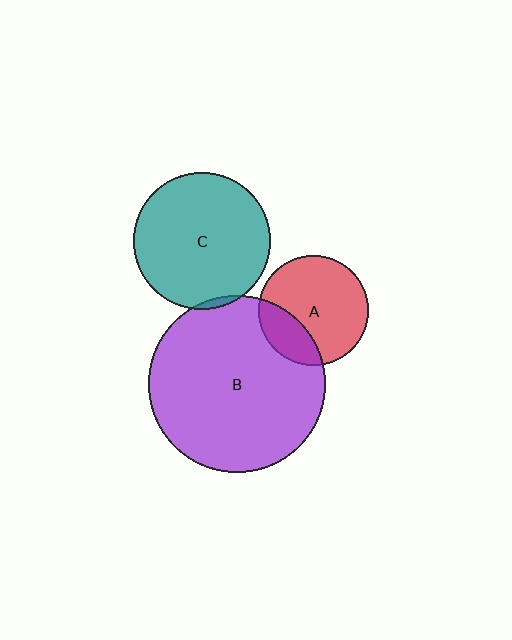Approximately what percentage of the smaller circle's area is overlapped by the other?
Approximately 25%.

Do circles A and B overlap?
Yes.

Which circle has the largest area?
Circle B (purple).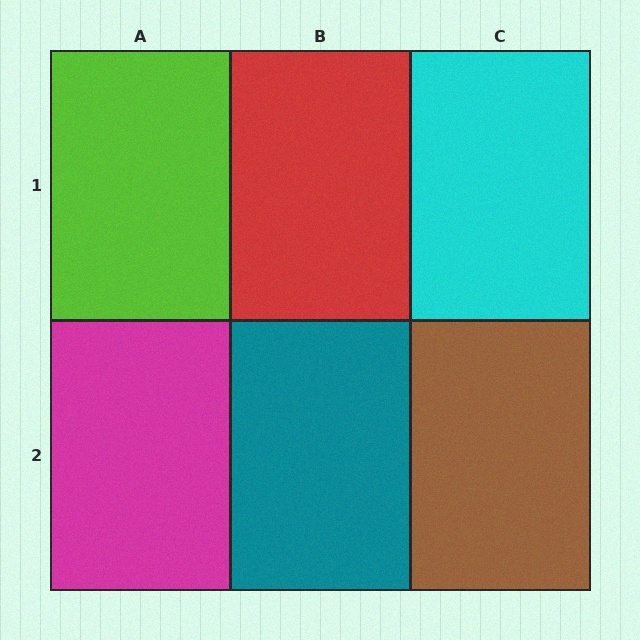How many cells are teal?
1 cell is teal.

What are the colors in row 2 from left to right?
Magenta, teal, brown.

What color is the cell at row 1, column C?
Cyan.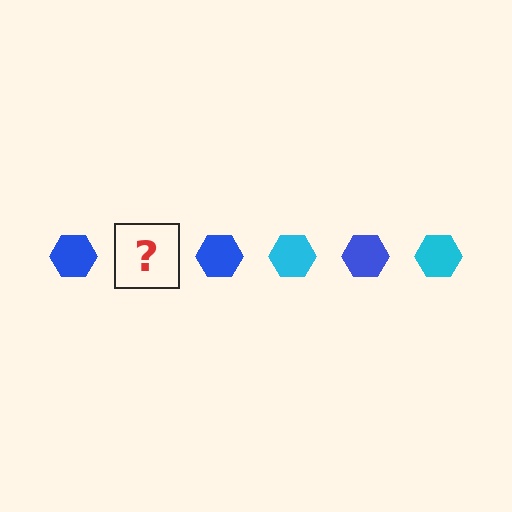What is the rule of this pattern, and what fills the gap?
The rule is that the pattern cycles through blue, cyan hexagons. The gap should be filled with a cyan hexagon.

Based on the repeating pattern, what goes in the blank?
The blank should be a cyan hexagon.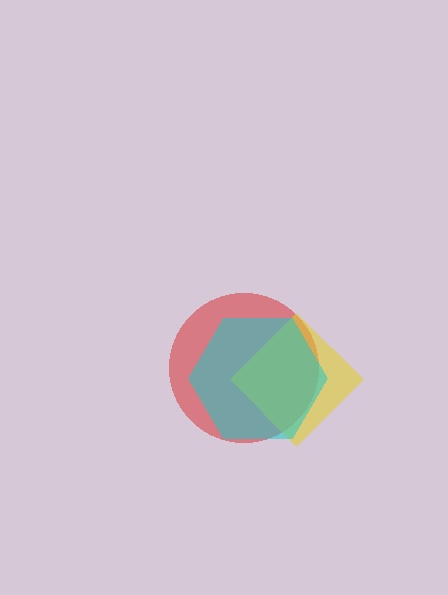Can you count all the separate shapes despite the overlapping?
Yes, there are 3 separate shapes.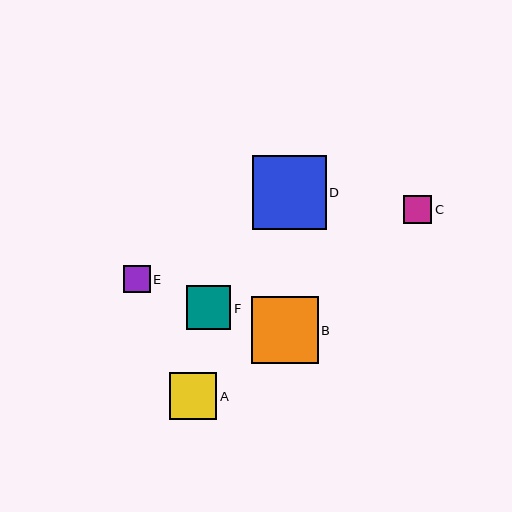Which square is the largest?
Square D is the largest with a size of approximately 74 pixels.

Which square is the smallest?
Square E is the smallest with a size of approximately 27 pixels.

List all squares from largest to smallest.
From largest to smallest: D, B, A, F, C, E.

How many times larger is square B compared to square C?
Square B is approximately 2.4 times the size of square C.